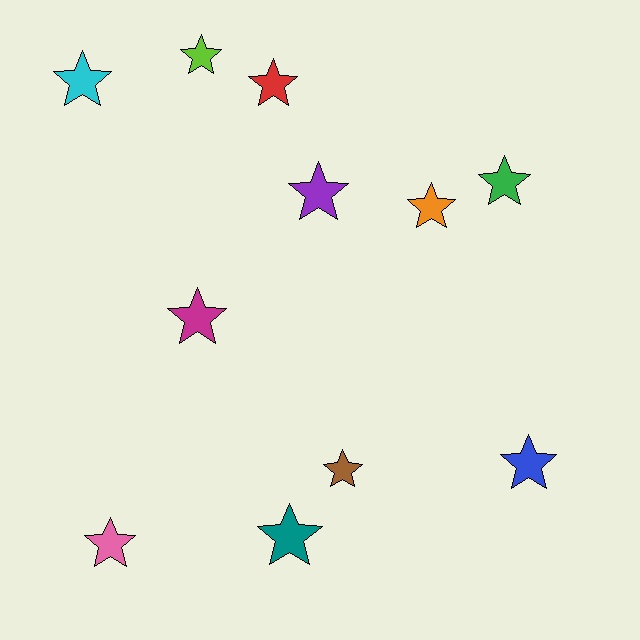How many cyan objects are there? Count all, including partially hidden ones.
There is 1 cyan object.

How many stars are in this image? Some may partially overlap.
There are 11 stars.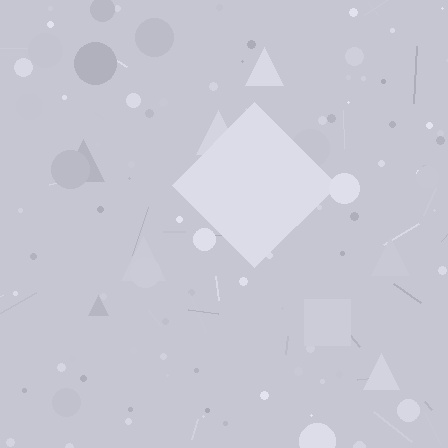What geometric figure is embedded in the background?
A diamond is embedded in the background.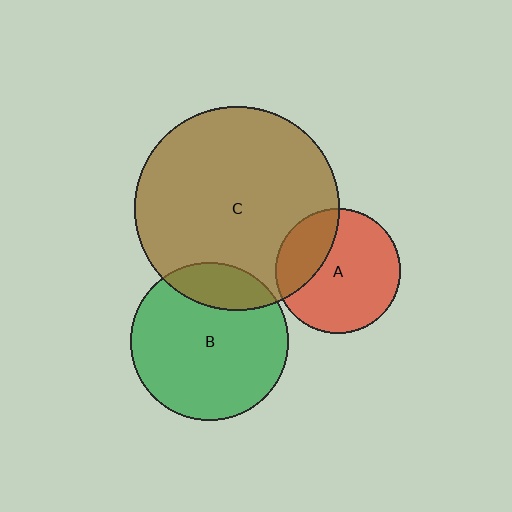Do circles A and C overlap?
Yes.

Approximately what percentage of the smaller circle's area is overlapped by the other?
Approximately 30%.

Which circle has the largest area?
Circle C (brown).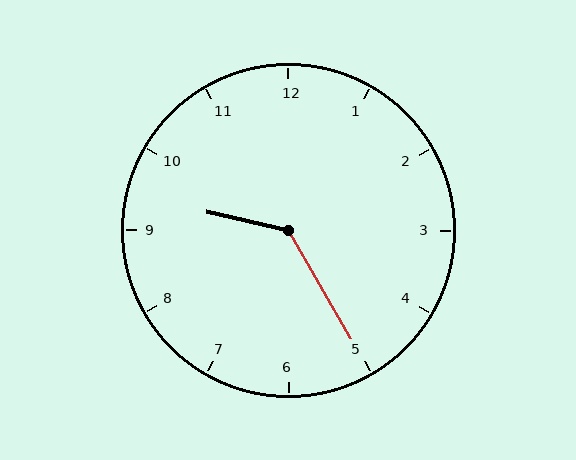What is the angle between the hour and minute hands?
Approximately 132 degrees.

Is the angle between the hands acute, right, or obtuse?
It is obtuse.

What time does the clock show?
9:25.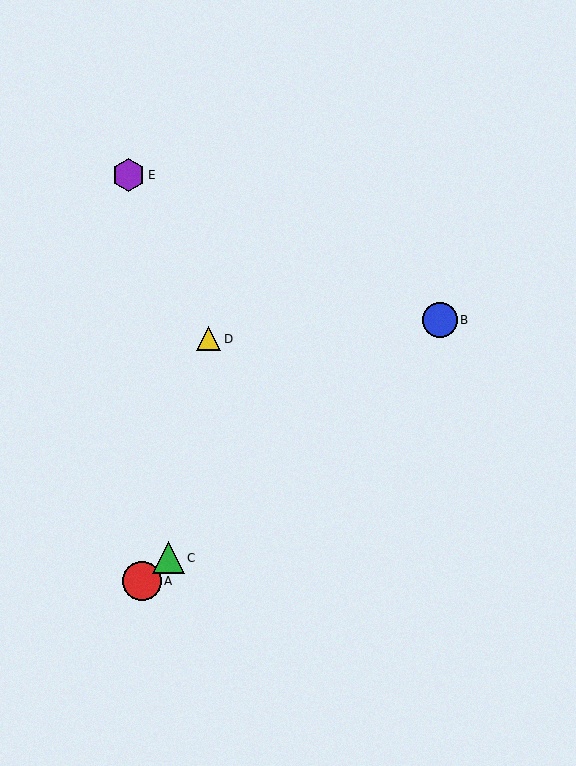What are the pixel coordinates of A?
Object A is at (142, 581).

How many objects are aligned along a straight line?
3 objects (A, B, C) are aligned along a straight line.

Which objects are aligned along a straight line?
Objects A, B, C are aligned along a straight line.